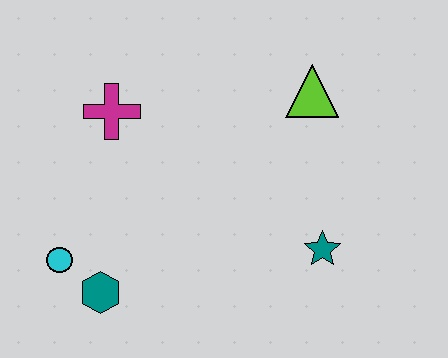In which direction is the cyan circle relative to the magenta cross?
The cyan circle is below the magenta cross.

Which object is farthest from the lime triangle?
The cyan circle is farthest from the lime triangle.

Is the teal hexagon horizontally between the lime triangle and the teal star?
No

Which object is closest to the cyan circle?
The teal hexagon is closest to the cyan circle.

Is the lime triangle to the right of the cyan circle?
Yes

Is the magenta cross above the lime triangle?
No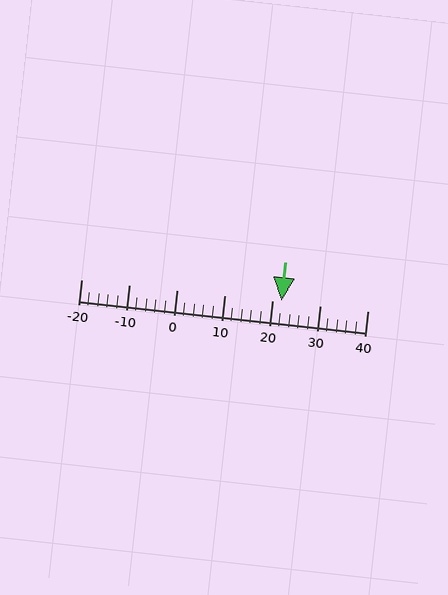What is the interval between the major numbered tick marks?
The major tick marks are spaced 10 units apart.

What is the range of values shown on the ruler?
The ruler shows values from -20 to 40.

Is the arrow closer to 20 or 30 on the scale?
The arrow is closer to 20.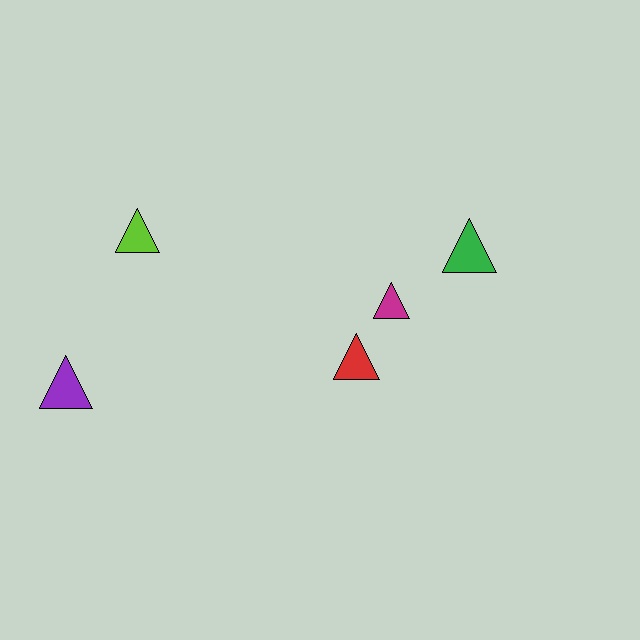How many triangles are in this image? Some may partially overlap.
There are 5 triangles.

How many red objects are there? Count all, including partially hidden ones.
There is 1 red object.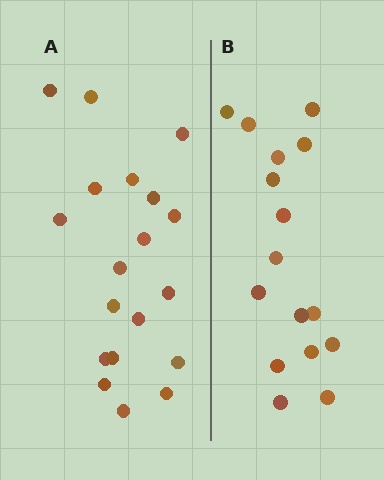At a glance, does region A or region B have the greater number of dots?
Region A (the left region) has more dots.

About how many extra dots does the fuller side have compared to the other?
Region A has just a few more — roughly 2 or 3 more dots than region B.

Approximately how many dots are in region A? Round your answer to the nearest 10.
About 20 dots. (The exact count is 19, which rounds to 20.)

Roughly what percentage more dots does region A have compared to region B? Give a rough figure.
About 20% more.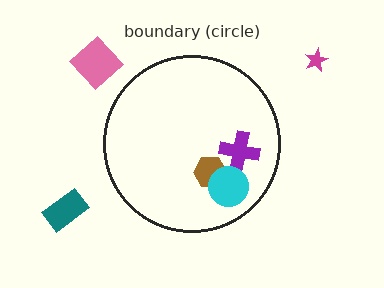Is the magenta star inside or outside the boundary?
Outside.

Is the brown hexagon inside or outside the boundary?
Inside.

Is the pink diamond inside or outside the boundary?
Outside.